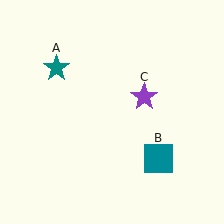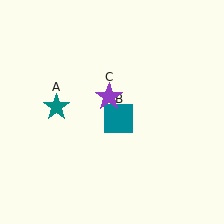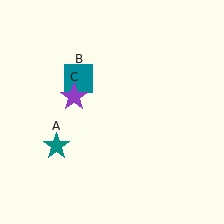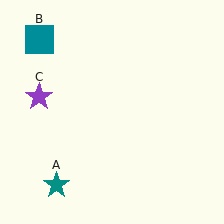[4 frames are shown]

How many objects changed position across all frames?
3 objects changed position: teal star (object A), teal square (object B), purple star (object C).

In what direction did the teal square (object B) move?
The teal square (object B) moved up and to the left.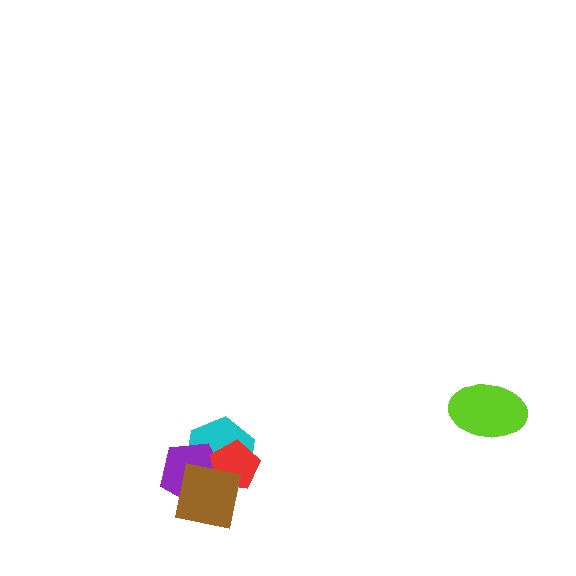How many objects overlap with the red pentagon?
3 objects overlap with the red pentagon.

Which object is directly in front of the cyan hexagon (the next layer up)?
The purple pentagon is directly in front of the cyan hexagon.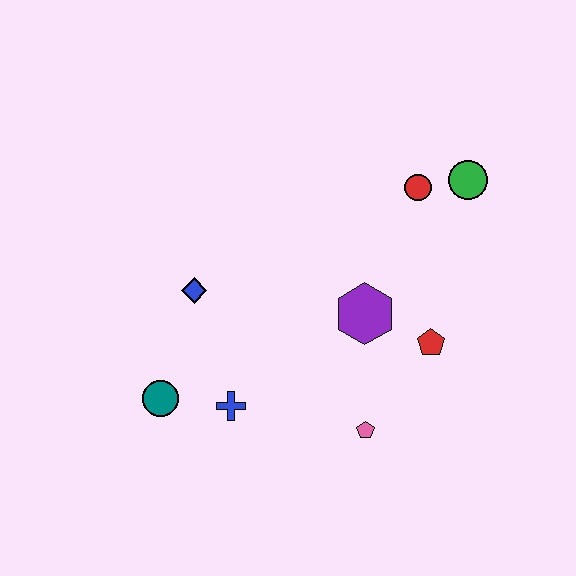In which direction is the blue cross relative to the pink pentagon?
The blue cross is to the left of the pink pentagon.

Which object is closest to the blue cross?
The teal circle is closest to the blue cross.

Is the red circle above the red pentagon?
Yes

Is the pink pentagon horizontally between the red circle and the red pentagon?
No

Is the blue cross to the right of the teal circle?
Yes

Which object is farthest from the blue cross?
The green circle is farthest from the blue cross.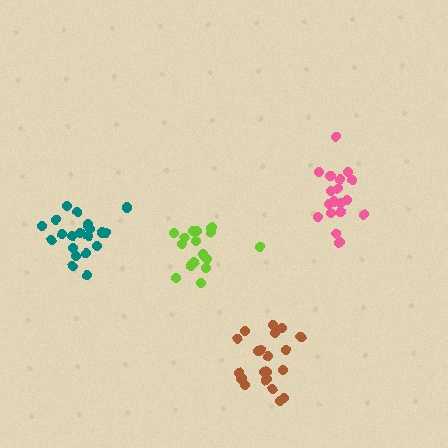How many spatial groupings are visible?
There are 4 spatial groupings.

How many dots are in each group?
Group 1: 17 dots, Group 2: 18 dots, Group 3: 21 dots, Group 4: 21 dots (77 total).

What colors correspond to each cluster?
The clusters are colored: lime, pink, brown, teal.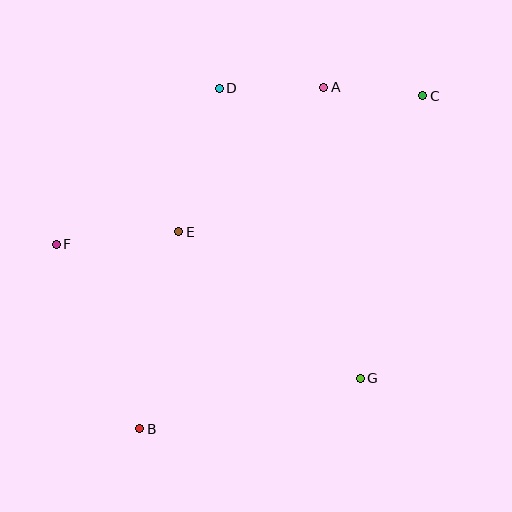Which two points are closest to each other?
Points A and C are closest to each other.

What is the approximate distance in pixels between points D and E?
The distance between D and E is approximately 149 pixels.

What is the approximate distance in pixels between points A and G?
The distance between A and G is approximately 293 pixels.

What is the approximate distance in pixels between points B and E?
The distance between B and E is approximately 201 pixels.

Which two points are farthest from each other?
Points B and C are farthest from each other.